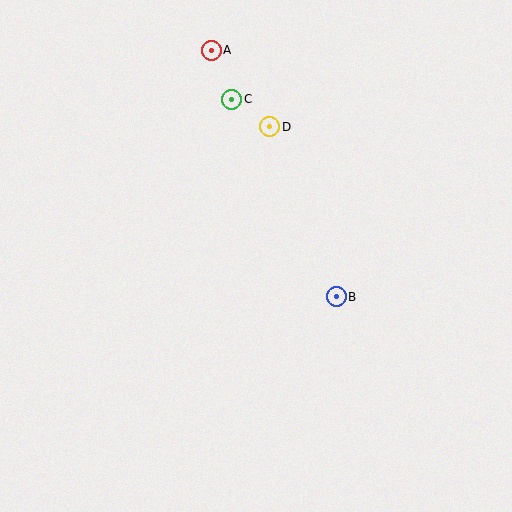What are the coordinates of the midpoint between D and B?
The midpoint between D and B is at (303, 212).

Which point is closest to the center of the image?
Point B at (336, 297) is closest to the center.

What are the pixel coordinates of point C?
Point C is at (232, 99).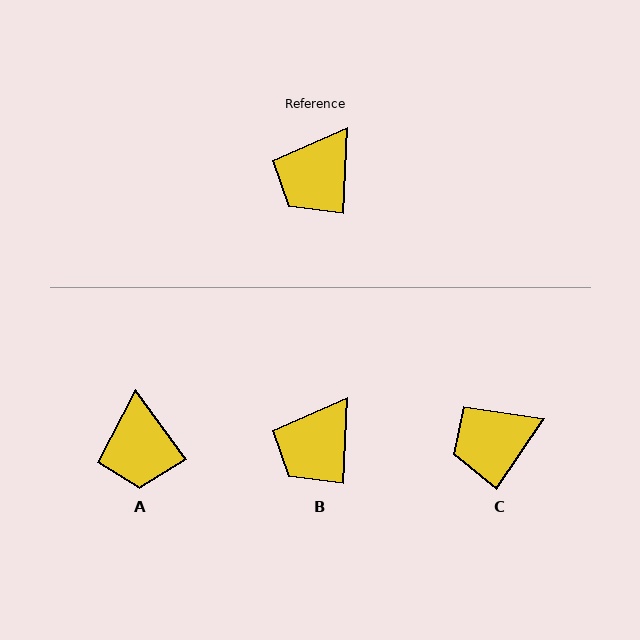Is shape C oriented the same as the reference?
No, it is off by about 32 degrees.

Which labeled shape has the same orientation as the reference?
B.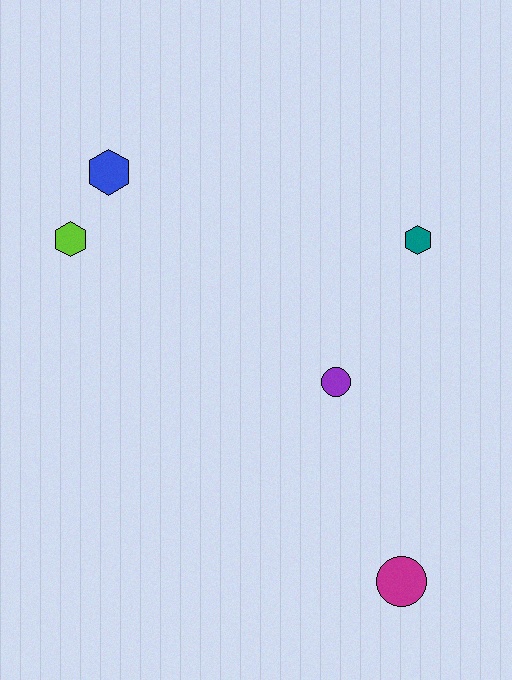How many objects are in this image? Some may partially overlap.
There are 5 objects.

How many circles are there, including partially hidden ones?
There are 2 circles.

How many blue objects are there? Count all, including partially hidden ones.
There is 1 blue object.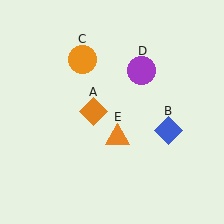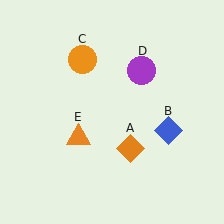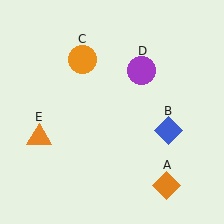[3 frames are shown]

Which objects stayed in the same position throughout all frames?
Blue diamond (object B) and orange circle (object C) and purple circle (object D) remained stationary.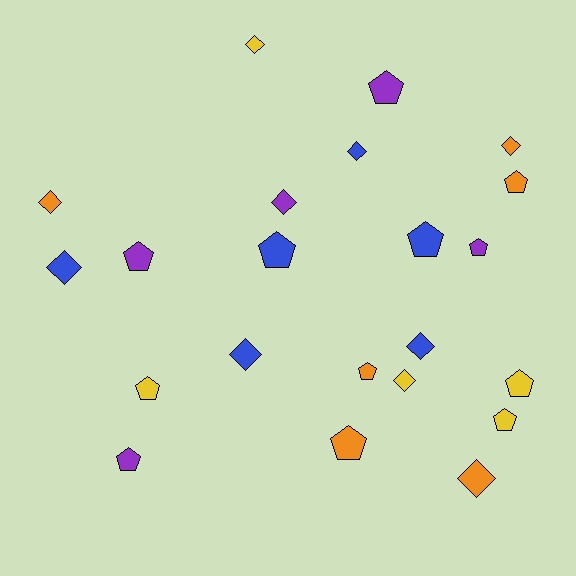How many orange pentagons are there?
There are 3 orange pentagons.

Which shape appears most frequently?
Pentagon, with 12 objects.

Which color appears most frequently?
Orange, with 6 objects.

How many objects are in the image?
There are 22 objects.